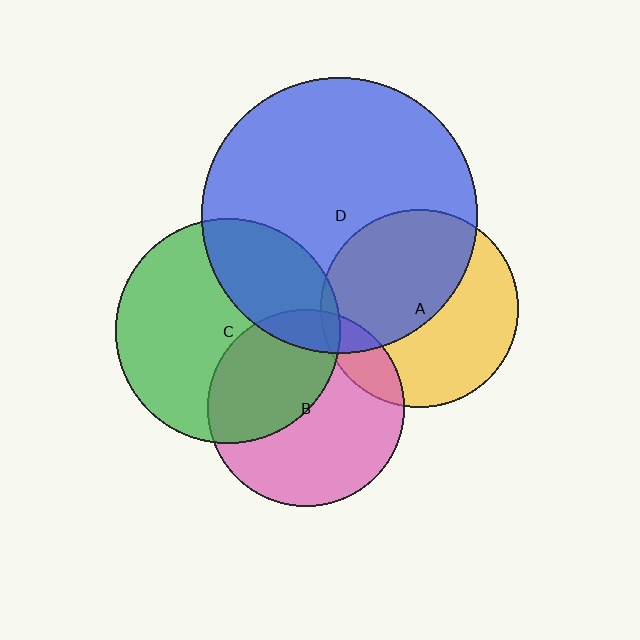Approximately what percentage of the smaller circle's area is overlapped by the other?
Approximately 15%.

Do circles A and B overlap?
Yes.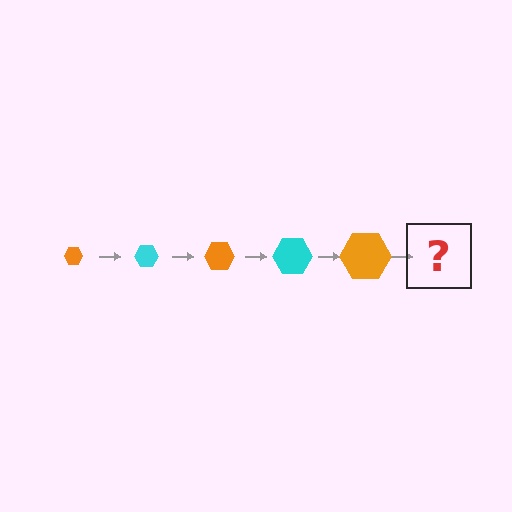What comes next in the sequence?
The next element should be a cyan hexagon, larger than the previous one.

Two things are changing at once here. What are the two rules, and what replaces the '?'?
The two rules are that the hexagon grows larger each step and the color cycles through orange and cyan. The '?' should be a cyan hexagon, larger than the previous one.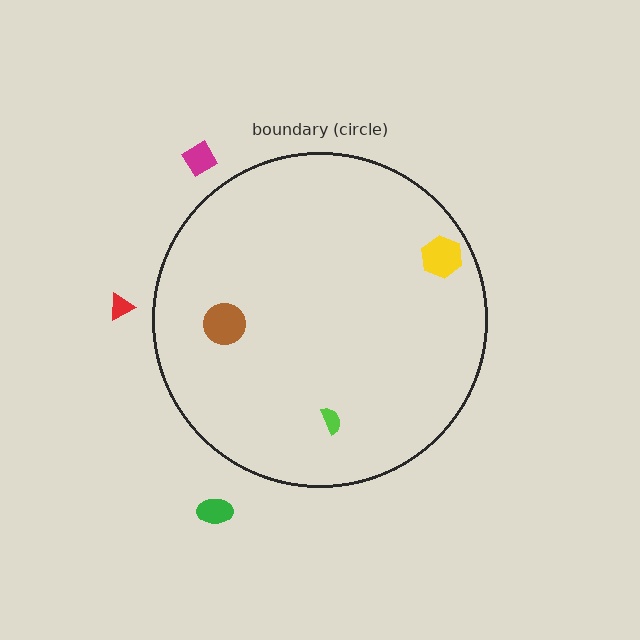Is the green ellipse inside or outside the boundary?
Outside.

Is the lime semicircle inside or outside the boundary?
Inside.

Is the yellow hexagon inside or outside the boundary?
Inside.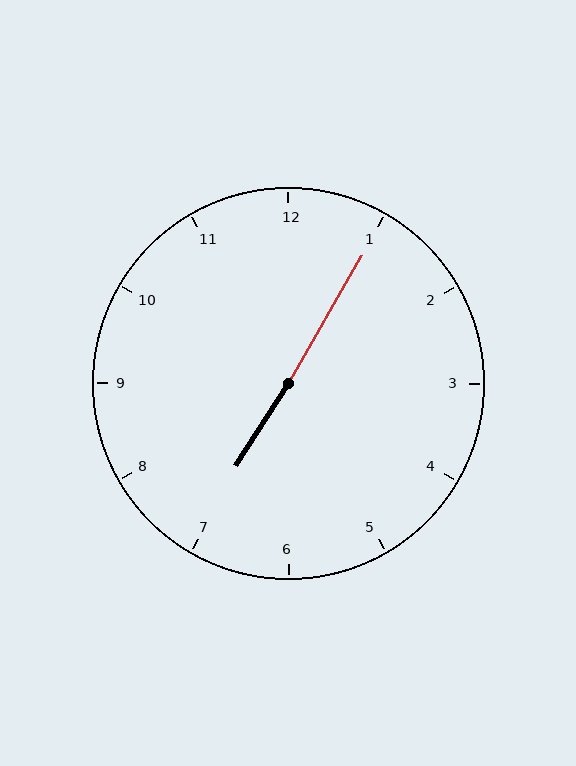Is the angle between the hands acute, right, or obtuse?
It is obtuse.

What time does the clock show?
7:05.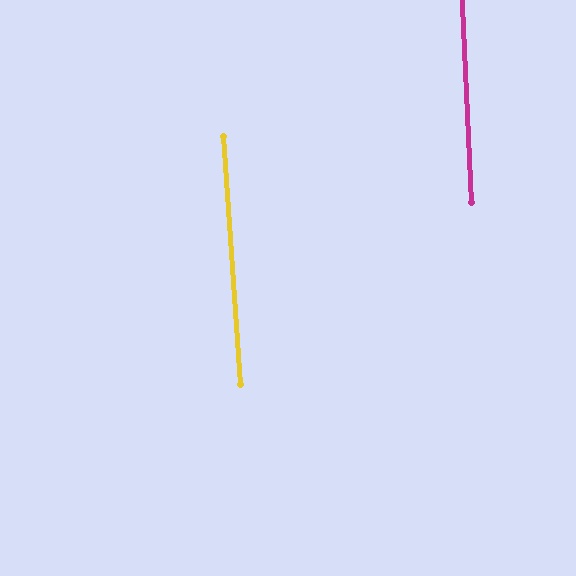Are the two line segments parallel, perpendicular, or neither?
Parallel — their directions differ by only 1.2°.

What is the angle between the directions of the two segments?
Approximately 1 degree.